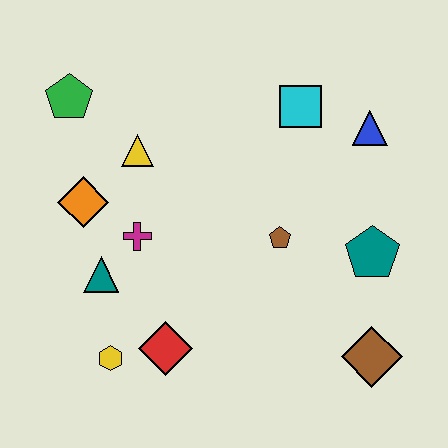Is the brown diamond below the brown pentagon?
Yes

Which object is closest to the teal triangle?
The magenta cross is closest to the teal triangle.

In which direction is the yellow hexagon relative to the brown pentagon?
The yellow hexagon is to the left of the brown pentagon.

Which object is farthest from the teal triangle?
The blue triangle is farthest from the teal triangle.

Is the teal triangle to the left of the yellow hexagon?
Yes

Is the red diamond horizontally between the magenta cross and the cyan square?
Yes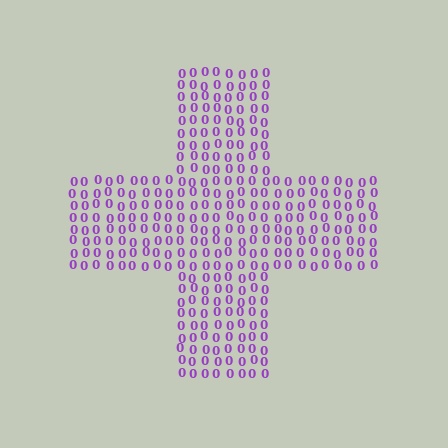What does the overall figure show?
The overall figure shows a cross.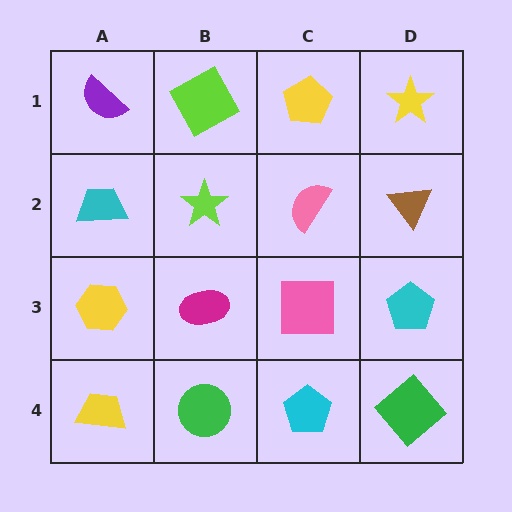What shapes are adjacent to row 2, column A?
A purple semicircle (row 1, column A), a yellow hexagon (row 3, column A), a lime star (row 2, column B).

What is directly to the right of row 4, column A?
A green circle.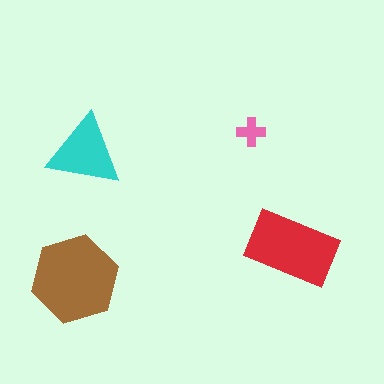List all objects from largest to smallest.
The brown hexagon, the red rectangle, the cyan triangle, the pink cross.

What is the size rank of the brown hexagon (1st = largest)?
1st.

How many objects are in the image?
There are 4 objects in the image.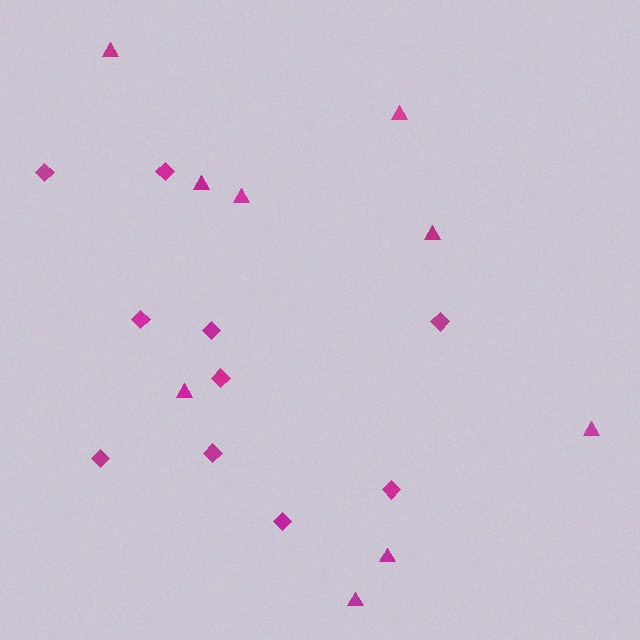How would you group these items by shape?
There are 2 groups: one group of diamonds (10) and one group of triangles (9).